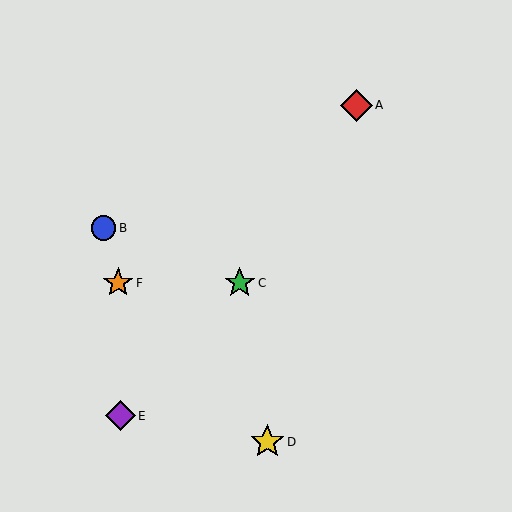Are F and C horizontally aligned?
Yes, both are at y≈283.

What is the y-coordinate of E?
Object E is at y≈416.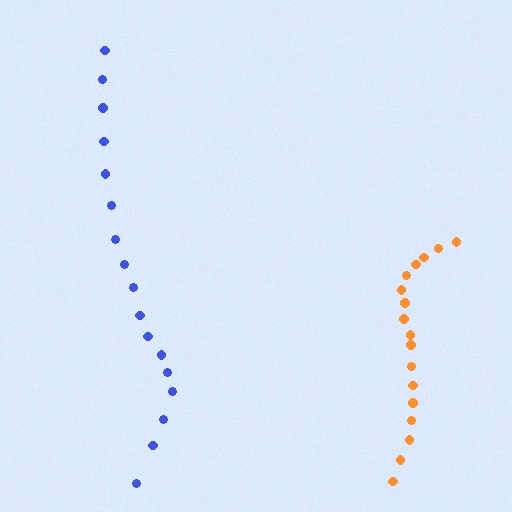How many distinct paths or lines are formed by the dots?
There are 2 distinct paths.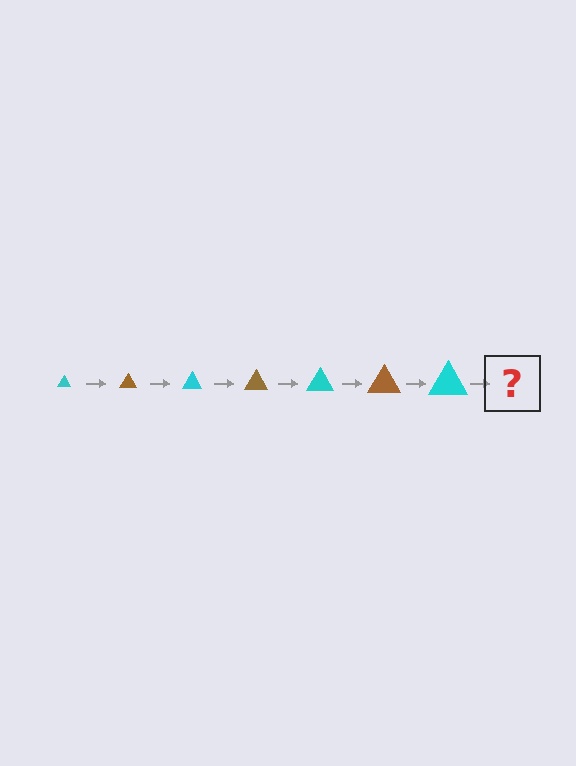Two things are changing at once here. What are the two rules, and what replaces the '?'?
The two rules are that the triangle grows larger each step and the color cycles through cyan and brown. The '?' should be a brown triangle, larger than the previous one.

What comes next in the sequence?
The next element should be a brown triangle, larger than the previous one.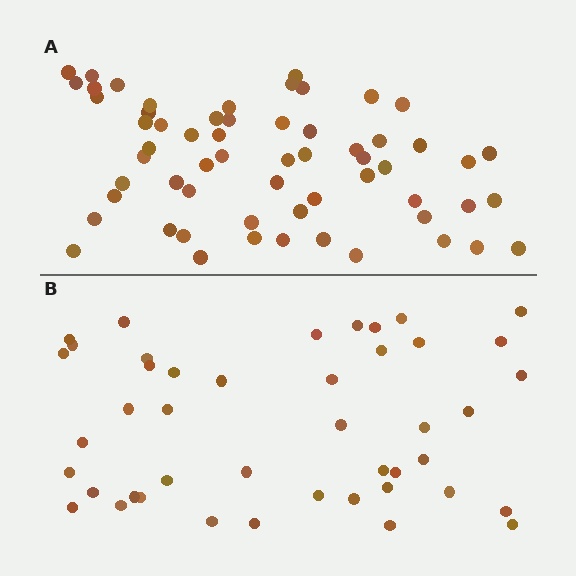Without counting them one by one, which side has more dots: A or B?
Region A (the top region) has more dots.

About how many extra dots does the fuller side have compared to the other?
Region A has approximately 15 more dots than region B.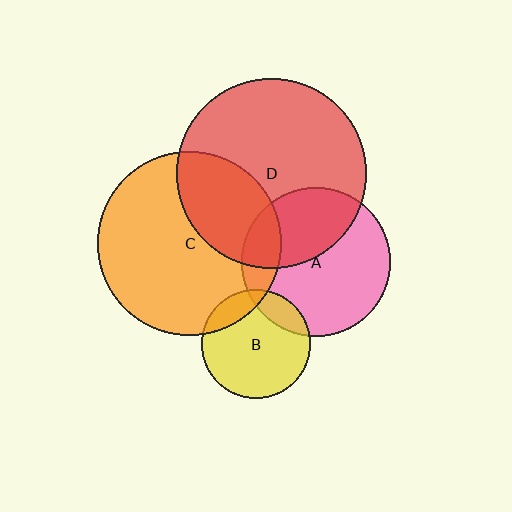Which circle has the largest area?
Circle D (red).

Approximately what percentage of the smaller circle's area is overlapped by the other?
Approximately 15%.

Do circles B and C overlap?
Yes.